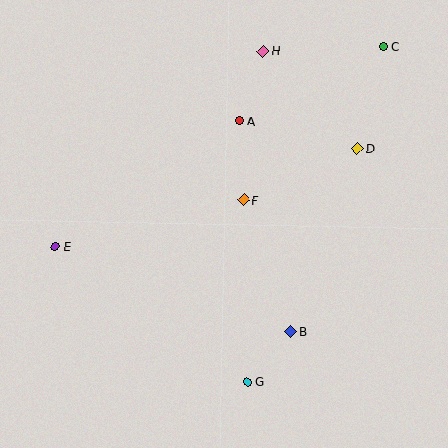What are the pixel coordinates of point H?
Point H is at (263, 51).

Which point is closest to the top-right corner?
Point C is closest to the top-right corner.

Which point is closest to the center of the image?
Point F at (244, 200) is closest to the center.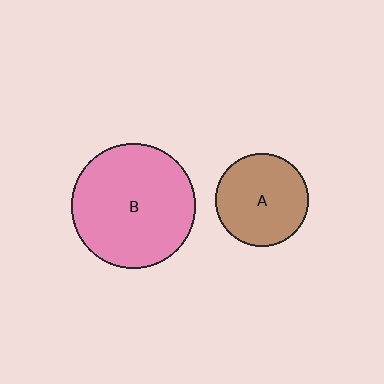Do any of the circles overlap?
No, none of the circles overlap.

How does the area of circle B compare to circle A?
Approximately 1.8 times.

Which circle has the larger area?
Circle B (pink).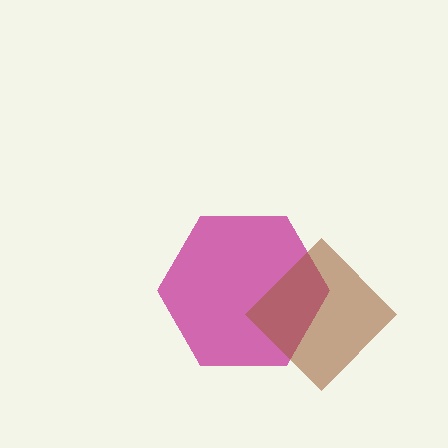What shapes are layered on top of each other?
The layered shapes are: a magenta hexagon, a brown diamond.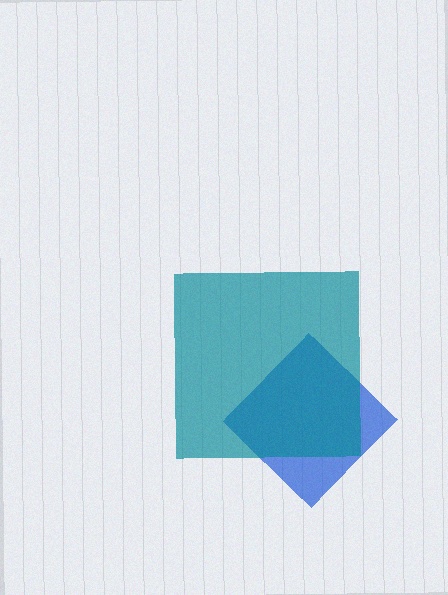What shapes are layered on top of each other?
The layered shapes are: a blue diamond, a teal square.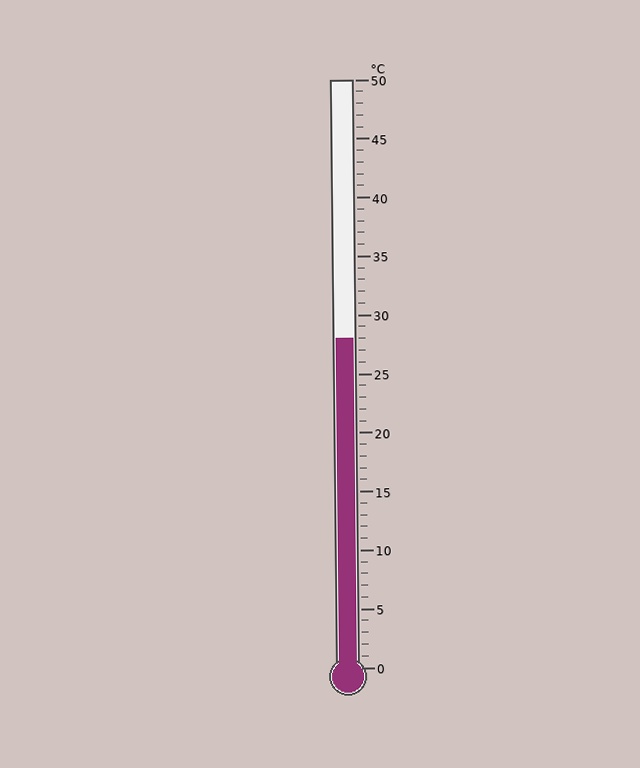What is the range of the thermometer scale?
The thermometer scale ranges from 0°C to 50°C.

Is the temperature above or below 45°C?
The temperature is below 45°C.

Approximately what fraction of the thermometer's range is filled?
The thermometer is filled to approximately 55% of its range.